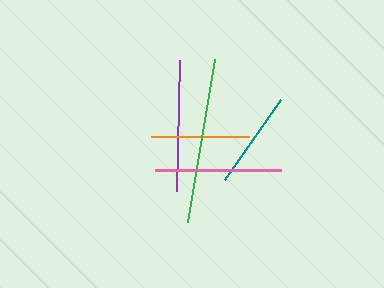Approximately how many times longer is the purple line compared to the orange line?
The purple line is approximately 1.3 times the length of the orange line.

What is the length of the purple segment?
The purple segment is approximately 132 pixels long.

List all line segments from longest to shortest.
From longest to shortest: green, purple, pink, orange, teal.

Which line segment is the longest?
The green line is the longest at approximately 165 pixels.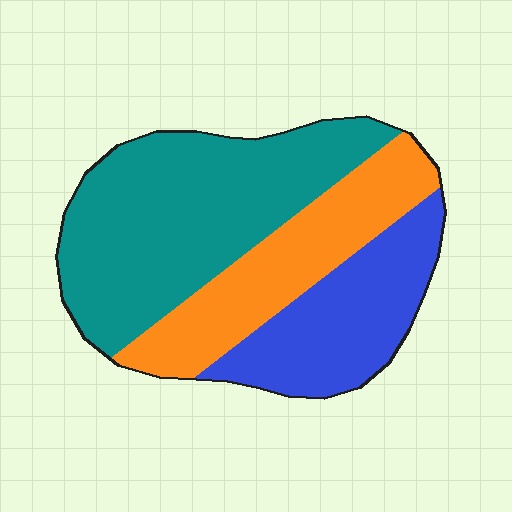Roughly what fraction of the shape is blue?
Blue covers 26% of the shape.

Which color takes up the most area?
Teal, at roughly 45%.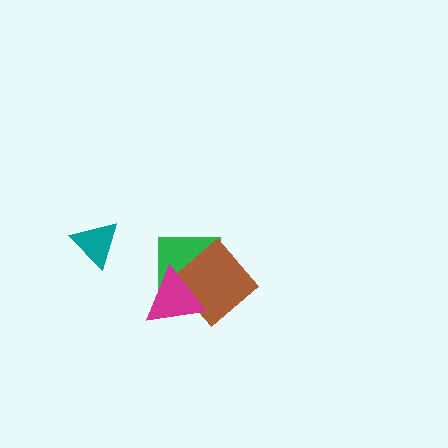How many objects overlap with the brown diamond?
2 objects overlap with the brown diamond.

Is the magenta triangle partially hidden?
No, no other shape covers it.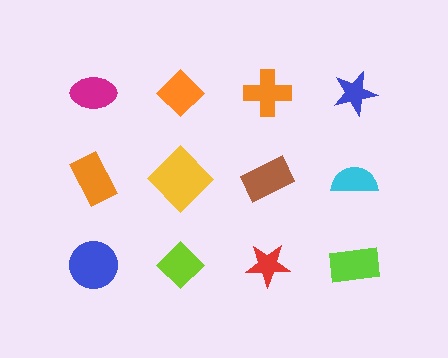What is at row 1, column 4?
A blue star.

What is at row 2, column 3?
A brown rectangle.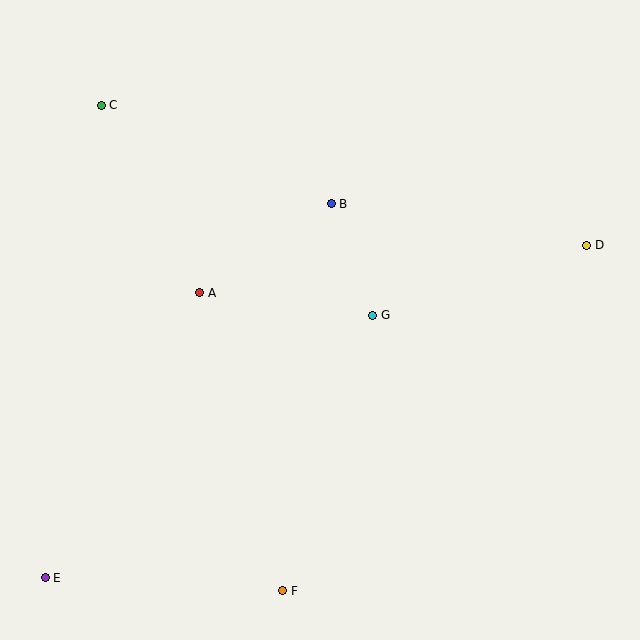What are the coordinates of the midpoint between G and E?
The midpoint between G and E is at (209, 447).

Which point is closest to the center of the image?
Point G at (373, 316) is closest to the center.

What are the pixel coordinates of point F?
Point F is at (283, 591).